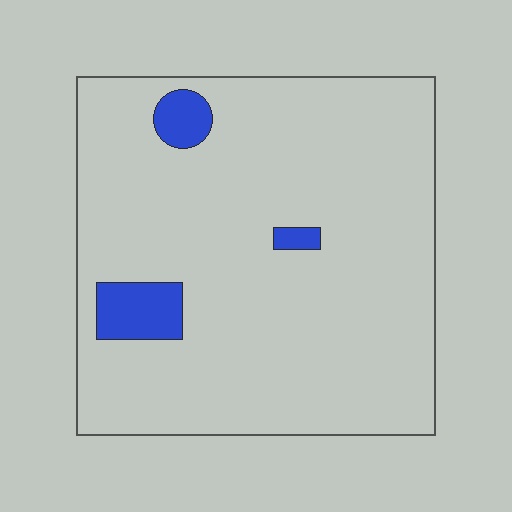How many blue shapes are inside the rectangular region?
3.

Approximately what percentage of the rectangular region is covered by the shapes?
Approximately 5%.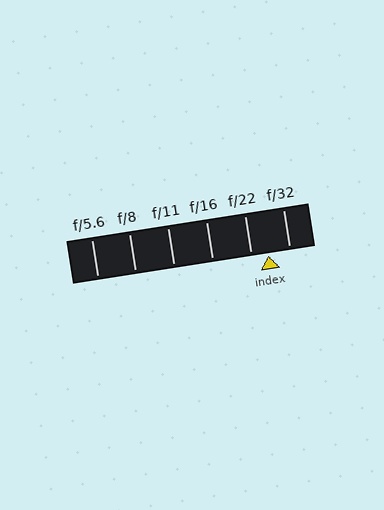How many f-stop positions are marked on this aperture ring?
There are 6 f-stop positions marked.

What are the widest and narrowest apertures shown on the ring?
The widest aperture shown is f/5.6 and the narrowest is f/32.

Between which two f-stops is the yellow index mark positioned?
The index mark is between f/22 and f/32.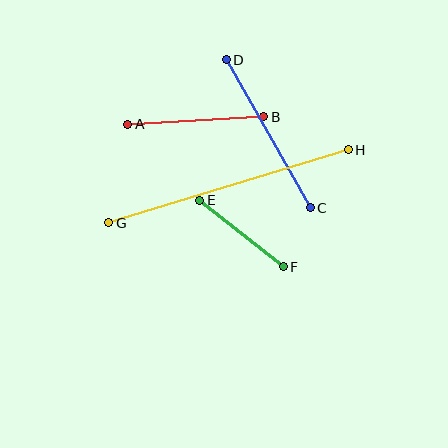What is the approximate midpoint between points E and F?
The midpoint is at approximately (242, 234) pixels.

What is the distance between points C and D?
The distance is approximately 170 pixels.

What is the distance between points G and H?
The distance is approximately 250 pixels.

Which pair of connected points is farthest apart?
Points G and H are farthest apart.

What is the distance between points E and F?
The distance is approximately 106 pixels.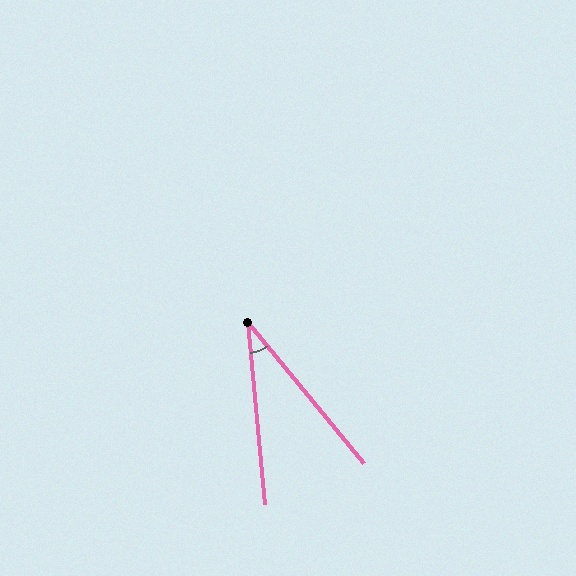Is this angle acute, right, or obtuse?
It is acute.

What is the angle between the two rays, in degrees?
Approximately 34 degrees.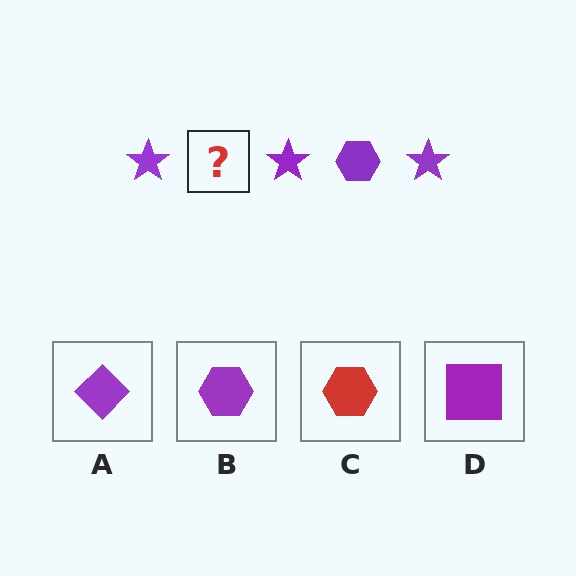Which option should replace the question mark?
Option B.